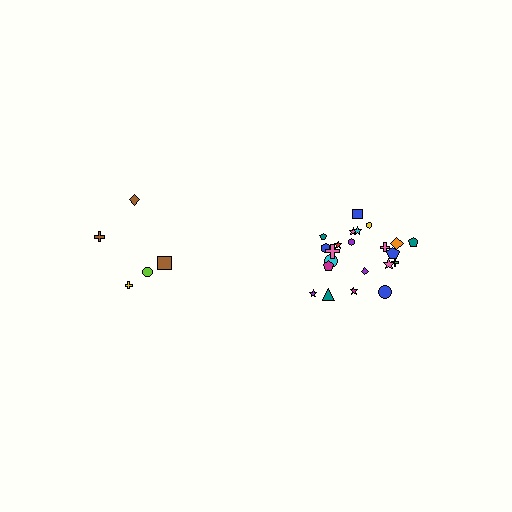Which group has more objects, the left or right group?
The right group.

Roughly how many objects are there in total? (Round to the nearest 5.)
Roughly 25 objects in total.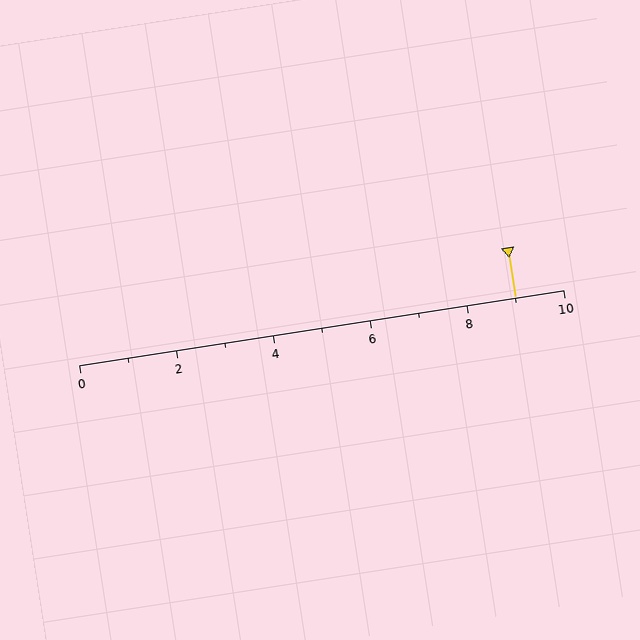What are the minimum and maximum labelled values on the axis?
The axis runs from 0 to 10.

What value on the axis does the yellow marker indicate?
The marker indicates approximately 9.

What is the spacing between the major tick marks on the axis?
The major ticks are spaced 2 apart.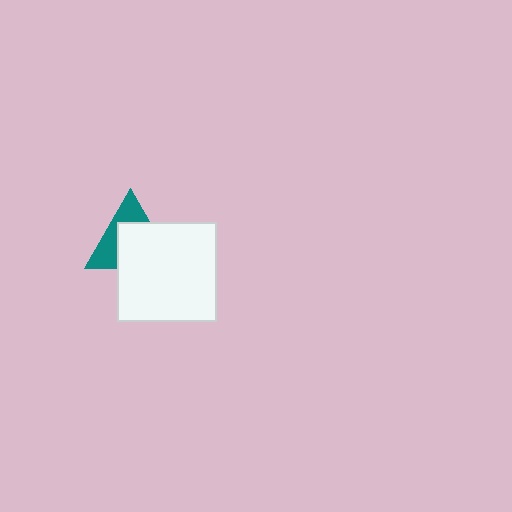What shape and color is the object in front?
The object in front is a white square.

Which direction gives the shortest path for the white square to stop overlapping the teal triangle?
Moving toward the lower-right gives the shortest separation.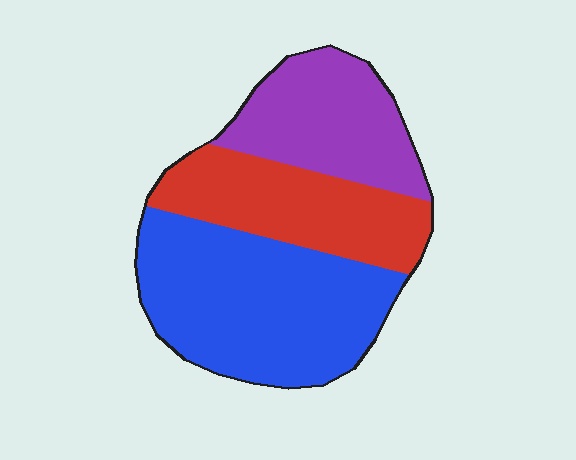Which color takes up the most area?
Blue, at roughly 45%.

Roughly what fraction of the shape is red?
Red takes up between a quarter and a half of the shape.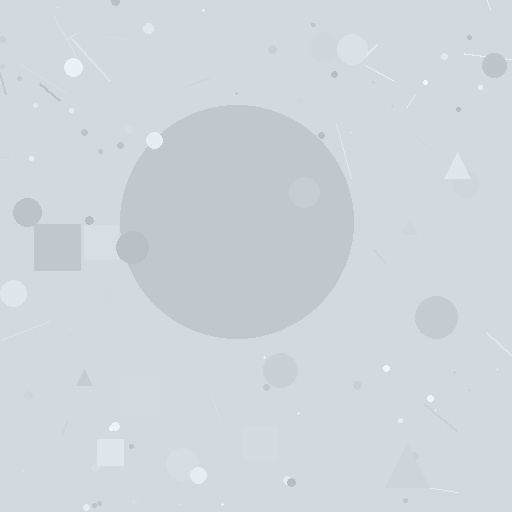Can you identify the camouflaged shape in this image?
The camouflaged shape is a circle.